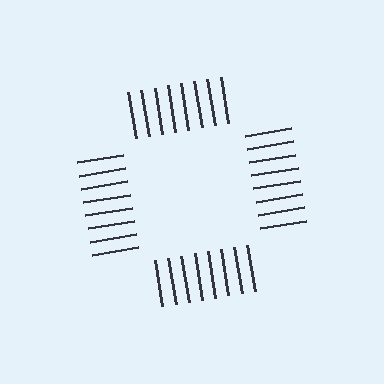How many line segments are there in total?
32 — 8 along each of the 4 edges.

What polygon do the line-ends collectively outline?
An illusory square — the line segments terminate on its edges but no continuous stroke is drawn.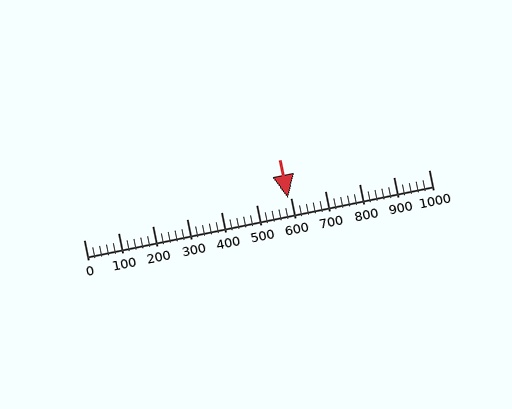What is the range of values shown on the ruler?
The ruler shows values from 0 to 1000.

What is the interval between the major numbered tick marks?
The major tick marks are spaced 100 units apart.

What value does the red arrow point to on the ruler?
The red arrow points to approximately 592.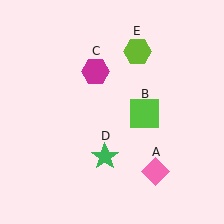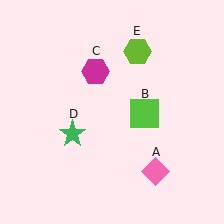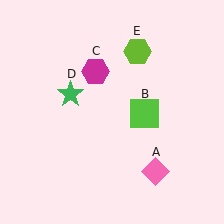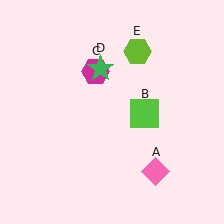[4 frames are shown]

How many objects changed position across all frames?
1 object changed position: green star (object D).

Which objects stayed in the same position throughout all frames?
Pink diamond (object A) and lime square (object B) and magenta hexagon (object C) and lime hexagon (object E) remained stationary.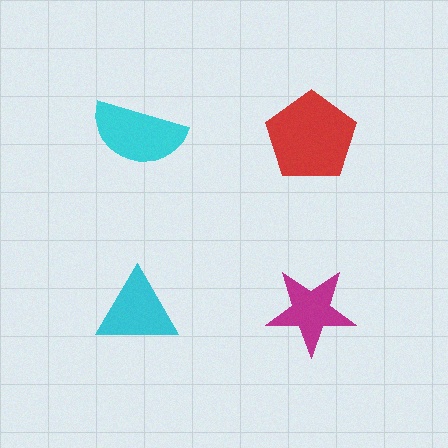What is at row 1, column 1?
A cyan semicircle.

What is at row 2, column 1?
A cyan triangle.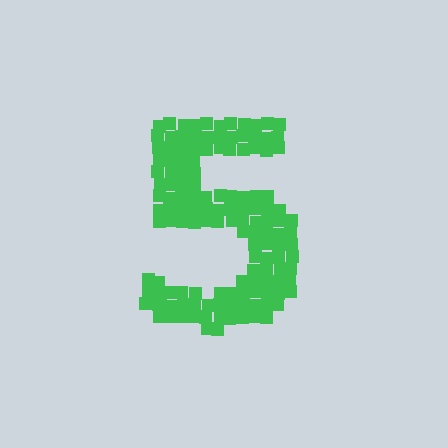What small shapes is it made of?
It is made of small squares.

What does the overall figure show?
The overall figure shows the digit 5.